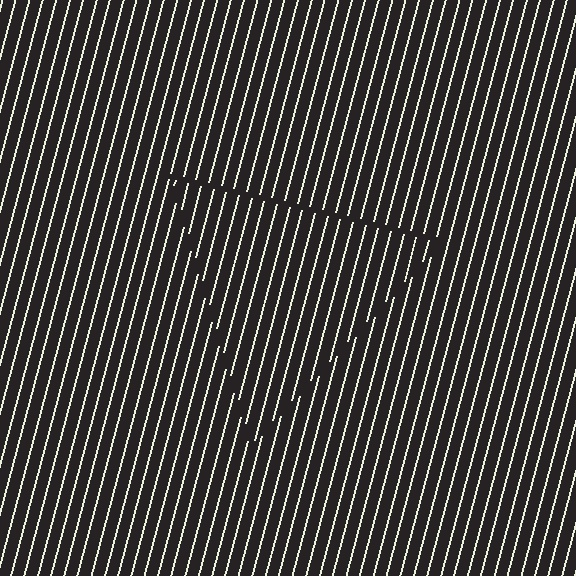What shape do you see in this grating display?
An illusory triangle. The interior of the shape contains the same grating, shifted by half a period — the contour is defined by the phase discontinuity where line-ends from the inner and outer gratings abut.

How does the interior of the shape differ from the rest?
The interior of the shape contains the same grating, shifted by half a period — the contour is defined by the phase discontinuity where line-ends from the inner and outer gratings abut.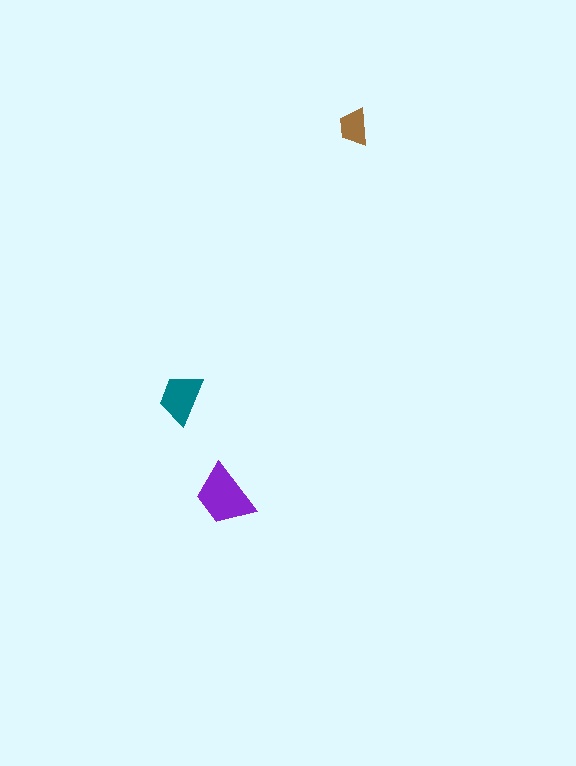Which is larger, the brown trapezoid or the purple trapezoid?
The purple one.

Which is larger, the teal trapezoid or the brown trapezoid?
The teal one.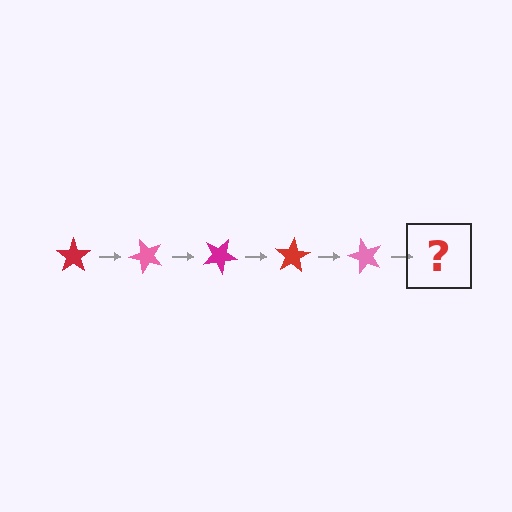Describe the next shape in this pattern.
It should be a magenta star, rotated 250 degrees from the start.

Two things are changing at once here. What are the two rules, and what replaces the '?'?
The two rules are that it rotates 50 degrees each step and the color cycles through red, pink, and magenta. The '?' should be a magenta star, rotated 250 degrees from the start.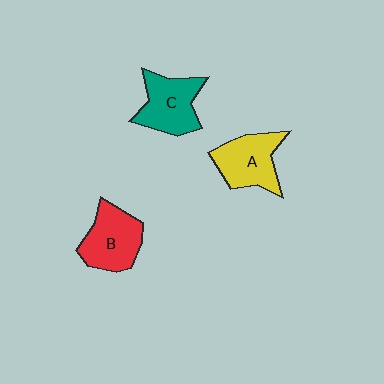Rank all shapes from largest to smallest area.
From largest to smallest: B (red), C (teal), A (yellow).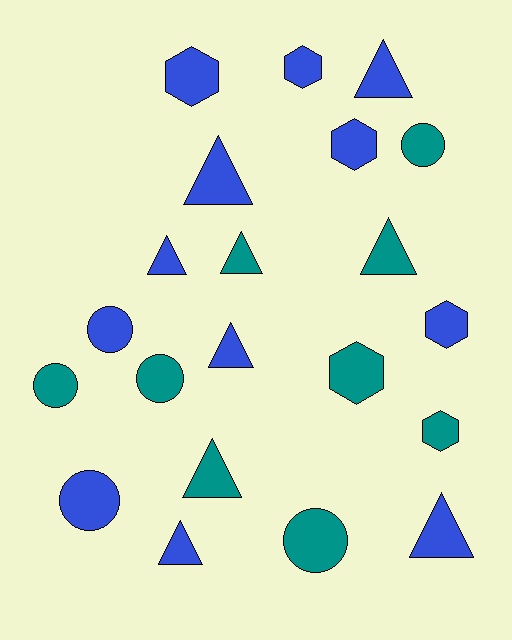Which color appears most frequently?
Blue, with 12 objects.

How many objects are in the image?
There are 21 objects.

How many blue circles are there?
There are 2 blue circles.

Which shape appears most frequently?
Triangle, with 9 objects.